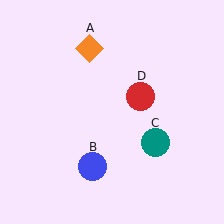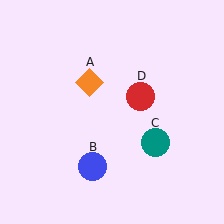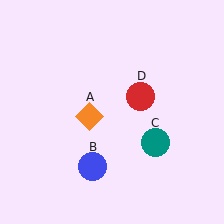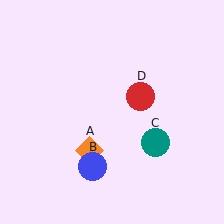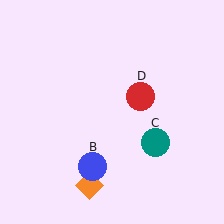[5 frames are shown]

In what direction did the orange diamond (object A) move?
The orange diamond (object A) moved down.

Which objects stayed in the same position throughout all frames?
Blue circle (object B) and teal circle (object C) and red circle (object D) remained stationary.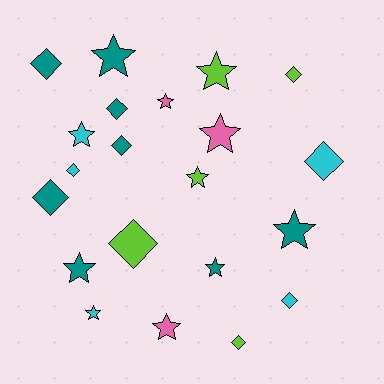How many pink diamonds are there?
There are no pink diamonds.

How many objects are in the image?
There are 21 objects.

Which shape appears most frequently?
Star, with 11 objects.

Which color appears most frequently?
Teal, with 8 objects.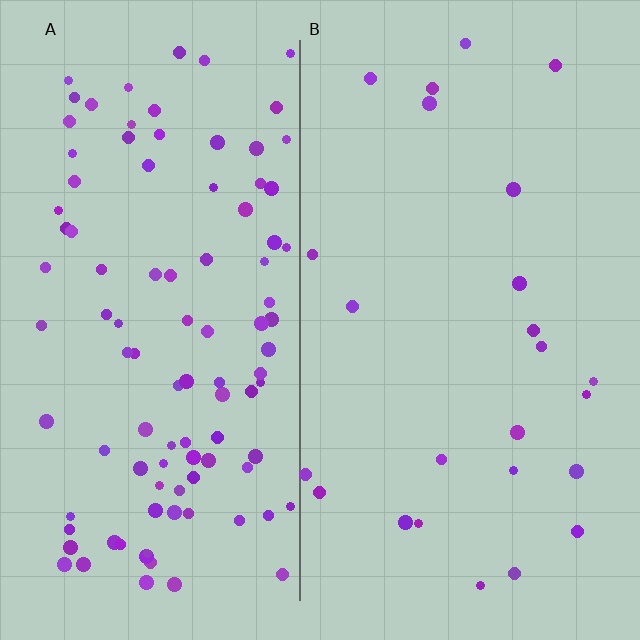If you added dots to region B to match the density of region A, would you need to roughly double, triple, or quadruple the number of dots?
Approximately quadruple.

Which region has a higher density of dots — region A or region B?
A (the left).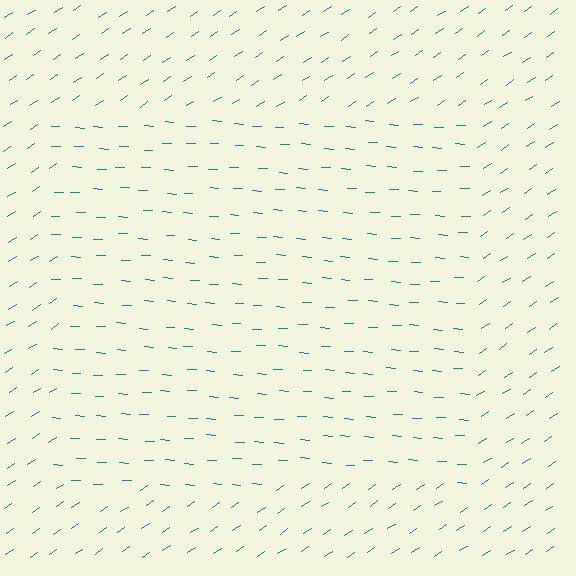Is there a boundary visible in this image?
Yes, there is a texture boundary formed by a change in line orientation.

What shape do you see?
I see a rectangle.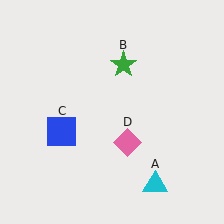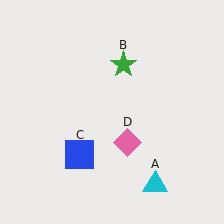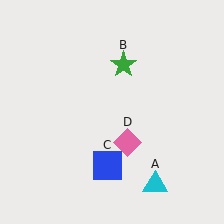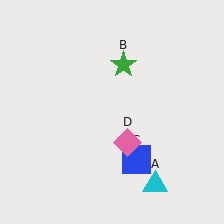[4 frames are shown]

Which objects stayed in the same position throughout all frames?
Cyan triangle (object A) and green star (object B) and pink diamond (object D) remained stationary.